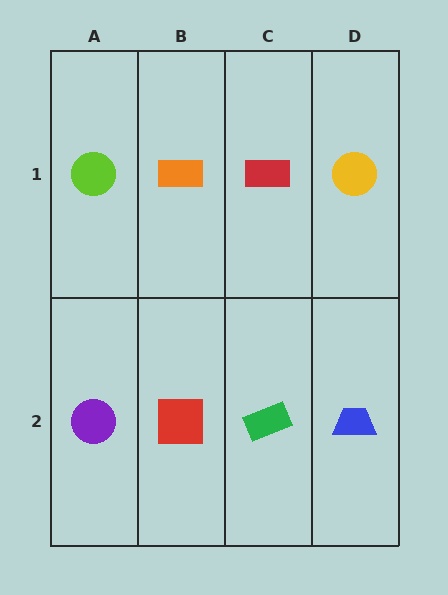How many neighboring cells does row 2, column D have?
2.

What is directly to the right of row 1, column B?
A red rectangle.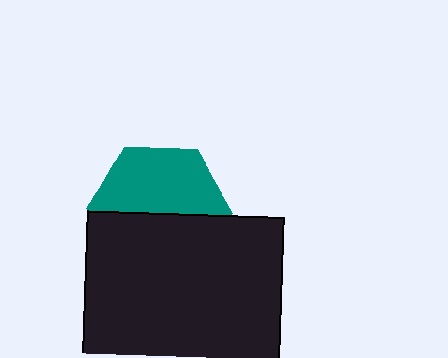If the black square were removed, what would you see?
You would see the complete teal hexagon.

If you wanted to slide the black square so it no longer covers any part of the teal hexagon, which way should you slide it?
Slide it down — that is the most direct way to separate the two shapes.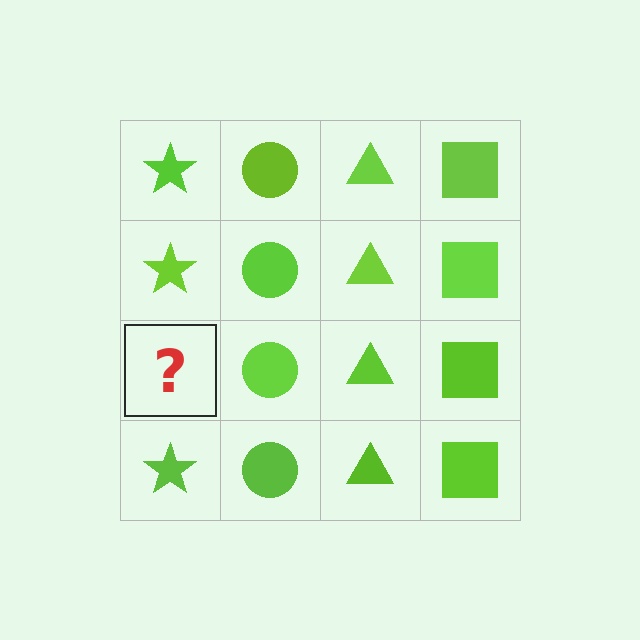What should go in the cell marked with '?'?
The missing cell should contain a lime star.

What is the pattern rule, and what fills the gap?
The rule is that each column has a consistent shape. The gap should be filled with a lime star.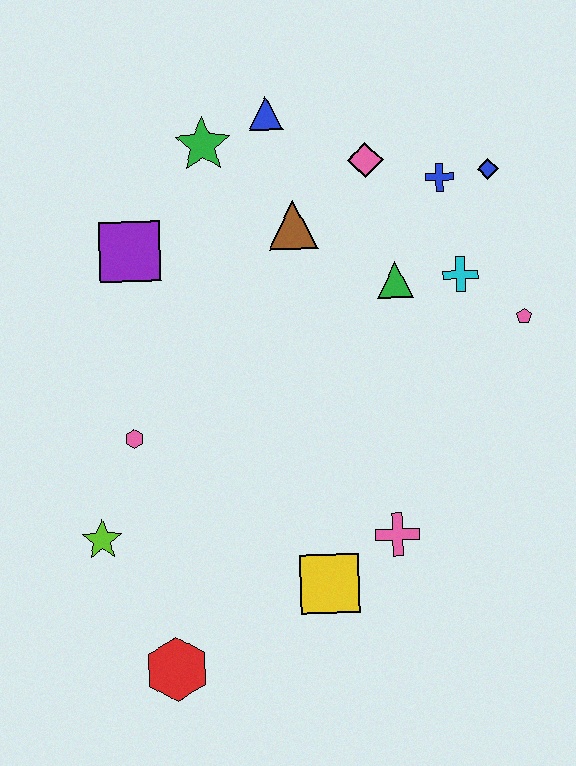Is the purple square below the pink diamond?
Yes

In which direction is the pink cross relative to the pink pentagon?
The pink cross is below the pink pentagon.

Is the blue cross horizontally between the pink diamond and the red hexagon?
No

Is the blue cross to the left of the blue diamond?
Yes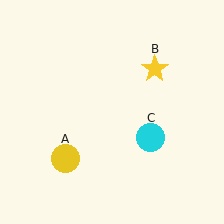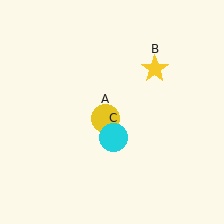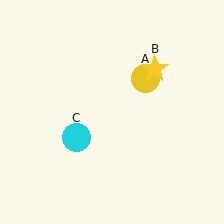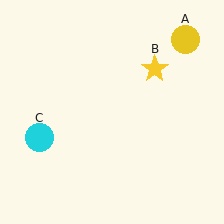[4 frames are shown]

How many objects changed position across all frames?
2 objects changed position: yellow circle (object A), cyan circle (object C).